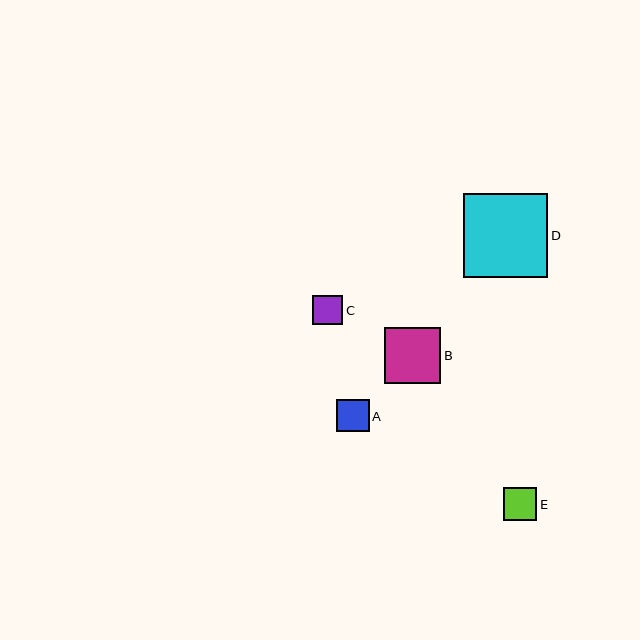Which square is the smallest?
Square C is the smallest with a size of approximately 30 pixels.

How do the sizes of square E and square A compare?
Square E and square A are approximately the same size.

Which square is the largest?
Square D is the largest with a size of approximately 84 pixels.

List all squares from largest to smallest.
From largest to smallest: D, B, E, A, C.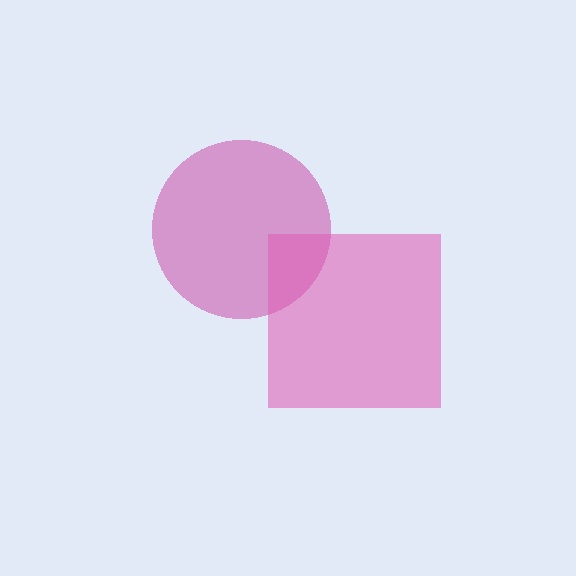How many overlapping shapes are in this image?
There are 2 overlapping shapes in the image.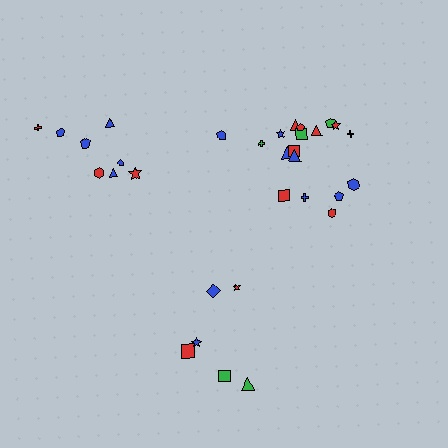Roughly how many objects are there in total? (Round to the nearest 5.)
Roughly 30 objects in total.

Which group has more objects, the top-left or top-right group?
The top-right group.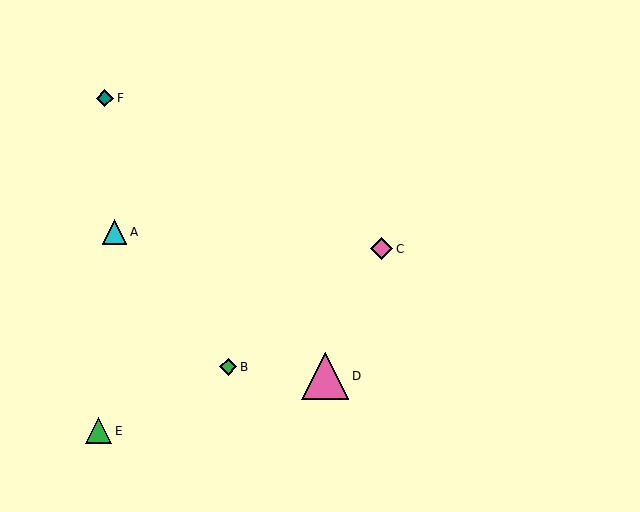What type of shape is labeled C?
Shape C is a pink diamond.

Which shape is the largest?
The pink triangle (labeled D) is the largest.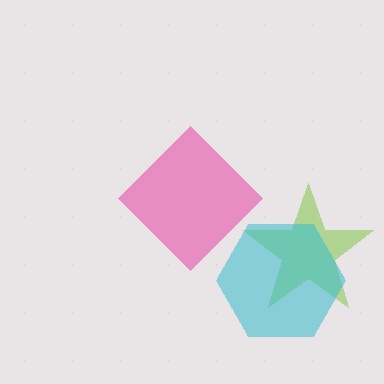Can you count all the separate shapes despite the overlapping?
Yes, there are 3 separate shapes.